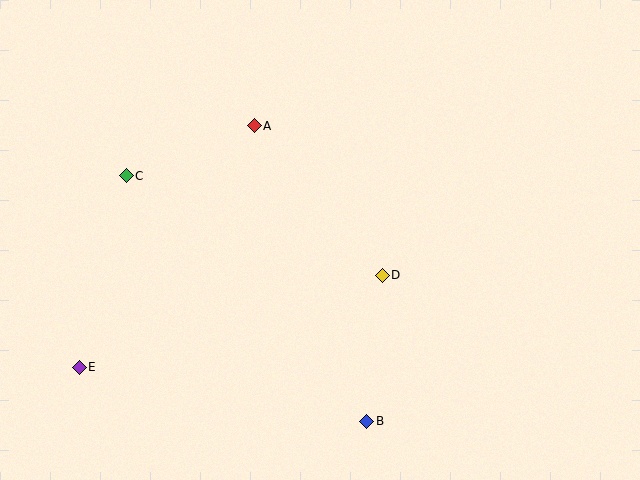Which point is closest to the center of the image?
Point D at (382, 275) is closest to the center.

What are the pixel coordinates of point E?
Point E is at (79, 367).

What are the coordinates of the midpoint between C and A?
The midpoint between C and A is at (190, 151).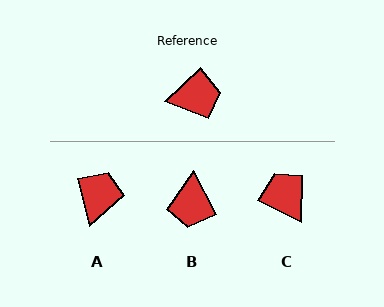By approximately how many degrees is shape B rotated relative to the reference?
Approximately 104 degrees clockwise.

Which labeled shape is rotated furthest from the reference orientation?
C, about 110 degrees away.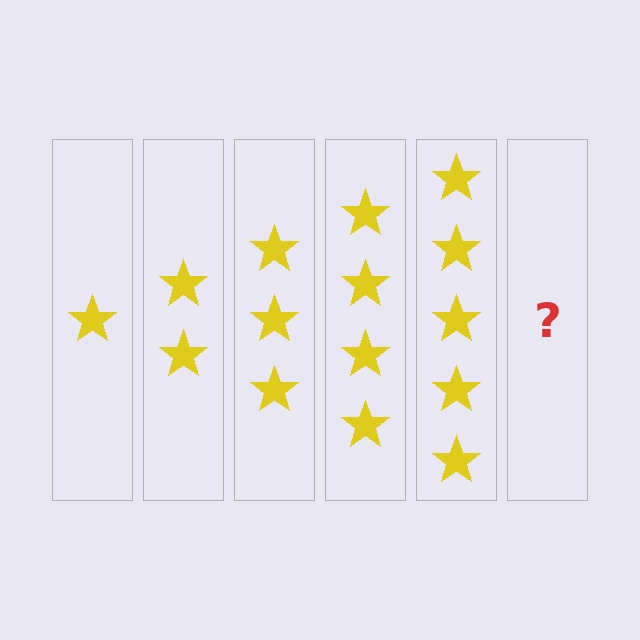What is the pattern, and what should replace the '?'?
The pattern is that each step adds one more star. The '?' should be 6 stars.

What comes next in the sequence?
The next element should be 6 stars.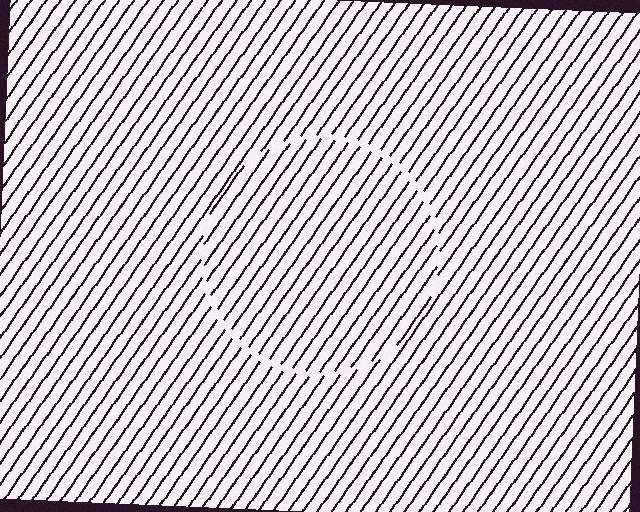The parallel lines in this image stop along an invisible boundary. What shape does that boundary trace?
An illusory circle. The interior of the shape contains the same grating, shifted by half a period — the contour is defined by the phase discontinuity where line-ends from the inner and outer gratings abut.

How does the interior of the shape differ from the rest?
The interior of the shape contains the same grating, shifted by half a period — the contour is defined by the phase discontinuity where line-ends from the inner and outer gratings abut.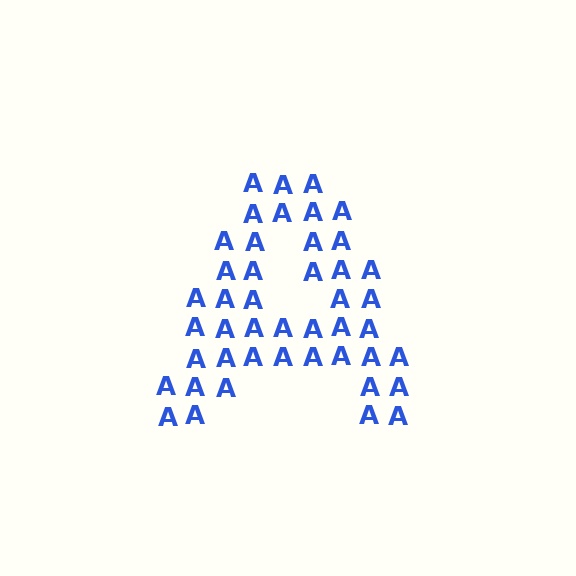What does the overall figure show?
The overall figure shows the letter A.